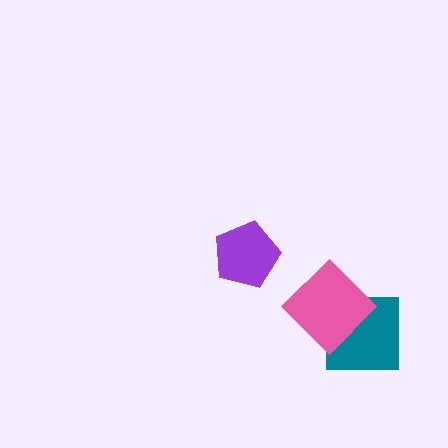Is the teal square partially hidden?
Yes, it is partially covered by another shape.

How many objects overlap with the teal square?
1 object overlaps with the teal square.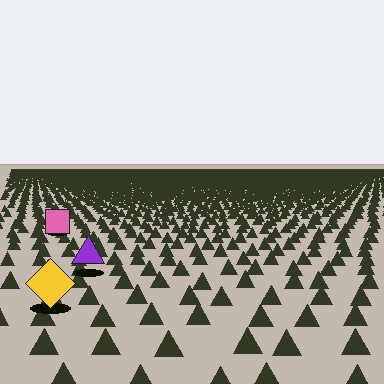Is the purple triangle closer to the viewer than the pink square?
Yes. The purple triangle is closer — you can tell from the texture gradient: the ground texture is coarser near it.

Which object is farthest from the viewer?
The pink square is farthest from the viewer. It appears smaller and the ground texture around it is denser.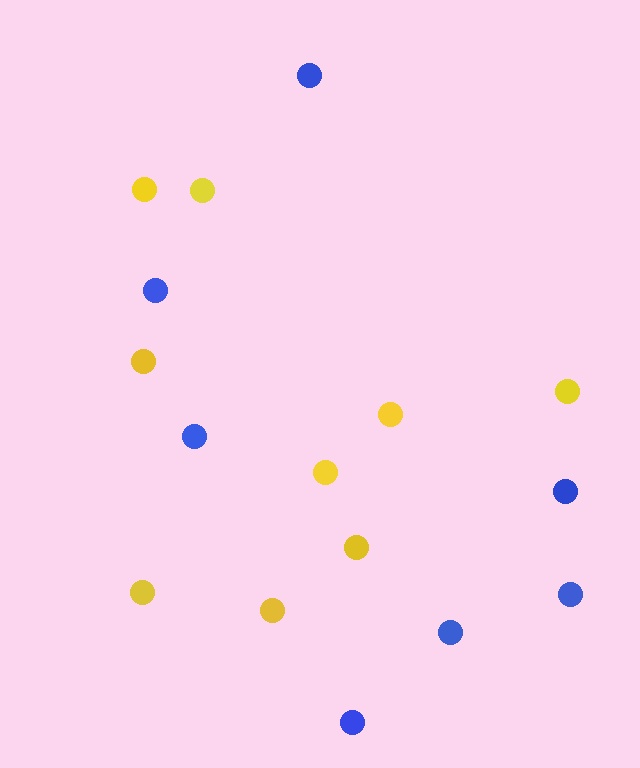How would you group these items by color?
There are 2 groups: one group of blue circles (7) and one group of yellow circles (9).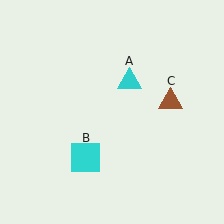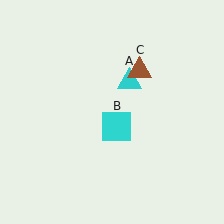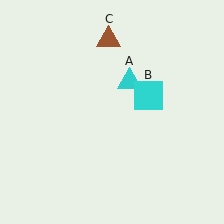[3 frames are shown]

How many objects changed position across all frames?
2 objects changed position: cyan square (object B), brown triangle (object C).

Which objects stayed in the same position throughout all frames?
Cyan triangle (object A) remained stationary.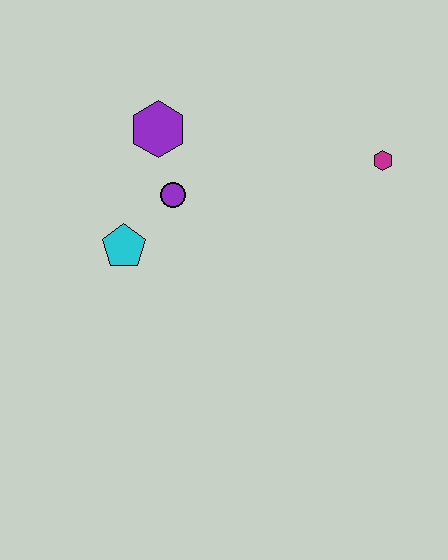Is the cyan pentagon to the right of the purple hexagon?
No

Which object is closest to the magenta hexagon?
The purple circle is closest to the magenta hexagon.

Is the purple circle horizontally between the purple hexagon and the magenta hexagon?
Yes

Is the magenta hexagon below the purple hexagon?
Yes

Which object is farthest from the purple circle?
The magenta hexagon is farthest from the purple circle.